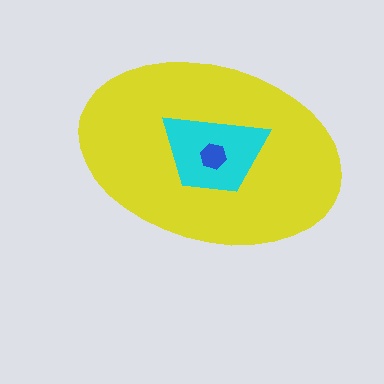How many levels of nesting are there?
3.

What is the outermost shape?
The yellow ellipse.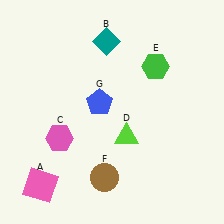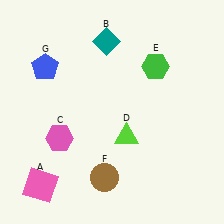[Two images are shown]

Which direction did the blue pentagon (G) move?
The blue pentagon (G) moved left.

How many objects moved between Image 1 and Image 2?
1 object moved between the two images.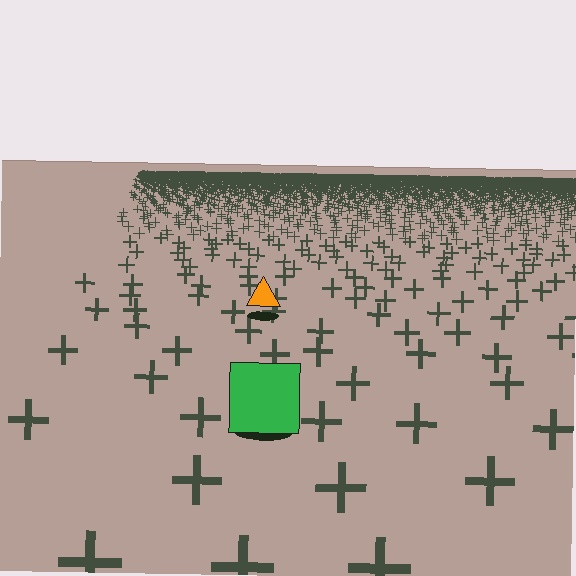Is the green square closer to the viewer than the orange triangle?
Yes. The green square is closer — you can tell from the texture gradient: the ground texture is coarser near it.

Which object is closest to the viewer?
The green square is closest. The texture marks near it are larger and more spread out.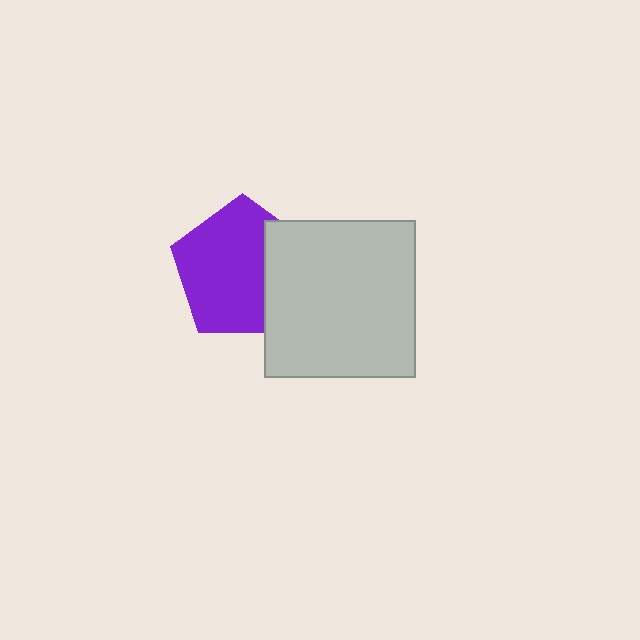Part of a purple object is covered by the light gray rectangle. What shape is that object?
It is a pentagon.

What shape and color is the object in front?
The object in front is a light gray rectangle.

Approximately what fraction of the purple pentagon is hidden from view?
Roughly 30% of the purple pentagon is hidden behind the light gray rectangle.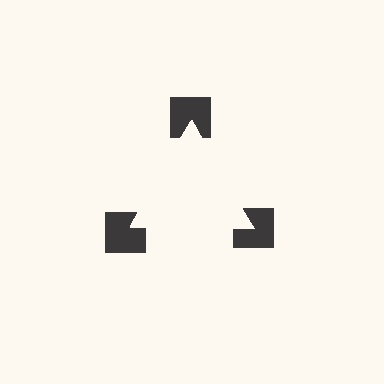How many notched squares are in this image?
There are 3 — one at each vertex of the illusory triangle.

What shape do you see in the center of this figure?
An illusory triangle — its edges are inferred from the aligned wedge cuts in the notched squares, not physically drawn.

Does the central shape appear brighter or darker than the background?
It typically appears slightly brighter than the background, even though no actual brightness change is drawn.